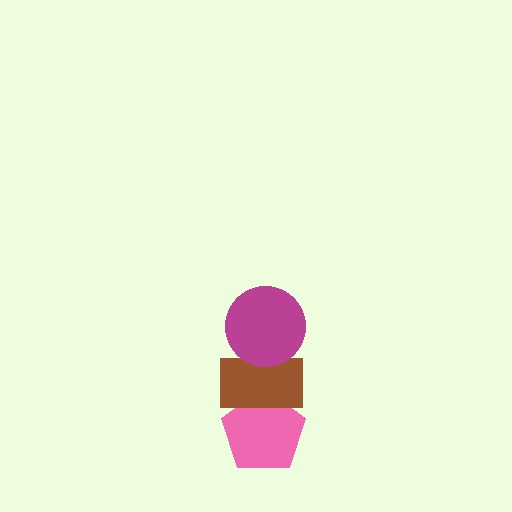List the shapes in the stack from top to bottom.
From top to bottom: the magenta circle, the brown rectangle, the pink pentagon.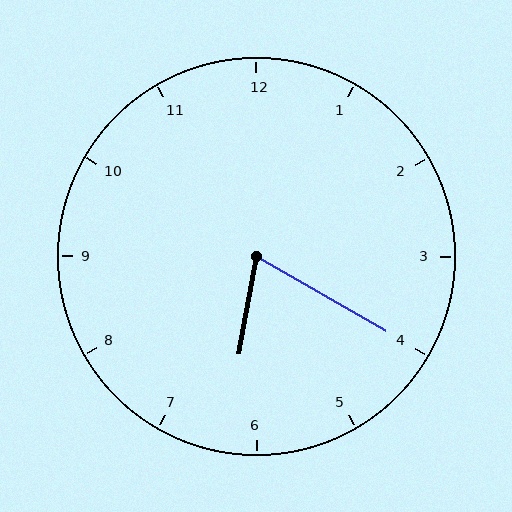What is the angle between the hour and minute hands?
Approximately 70 degrees.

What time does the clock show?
6:20.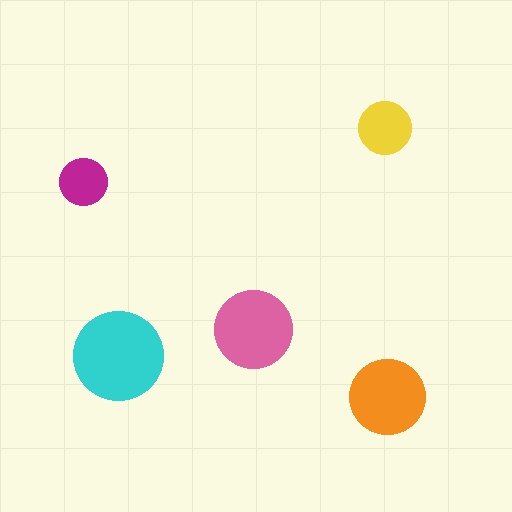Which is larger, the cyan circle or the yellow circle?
The cyan one.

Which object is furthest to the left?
The magenta circle is leftmost.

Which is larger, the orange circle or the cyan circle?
The cyan one.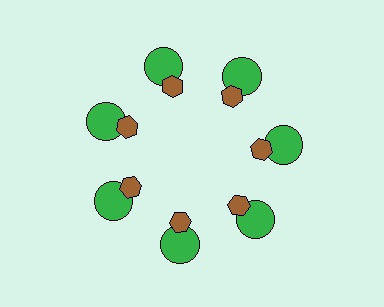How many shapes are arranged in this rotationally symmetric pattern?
There are 14 shapes, arranged in 7 groups of 2.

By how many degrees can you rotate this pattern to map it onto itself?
The pattern maps onto itself every 51 degrees of rotation.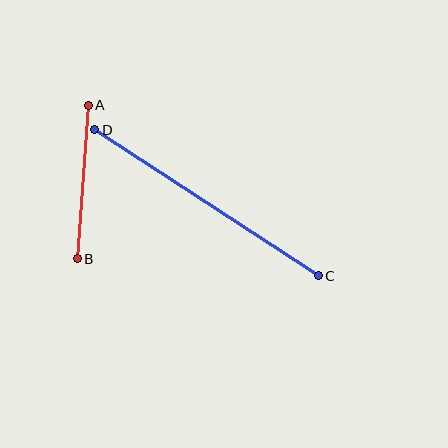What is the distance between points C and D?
The distance is approximately 267 pixels.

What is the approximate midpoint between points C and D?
The midpoint is at approximately (207, 203) pixels.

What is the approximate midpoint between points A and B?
The midpoint is at approximately (83, 182) pixels.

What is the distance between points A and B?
The distance is approximately 154 pixels.